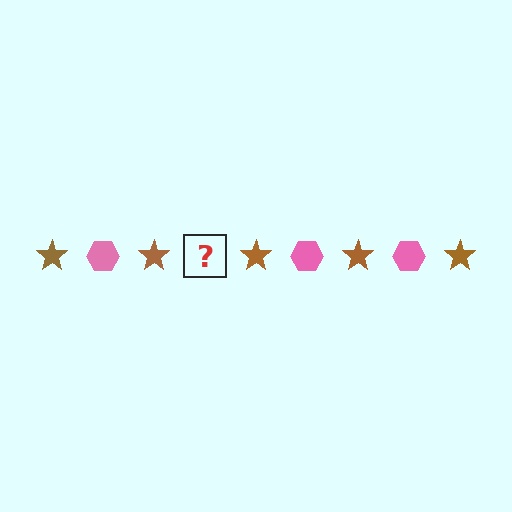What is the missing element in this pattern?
The missing element is a pink hexagon.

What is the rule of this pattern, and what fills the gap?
The rule is that the pattern alternates between brown star and pink hexagon. The gap should be filled with a pink hexagon.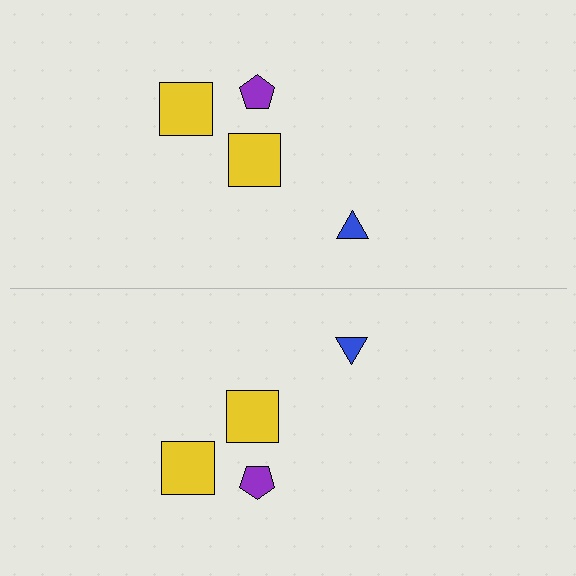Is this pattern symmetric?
Yes, this pattern has bilateral (reflection) symmetry.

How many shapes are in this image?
There are 8 shapes in this image.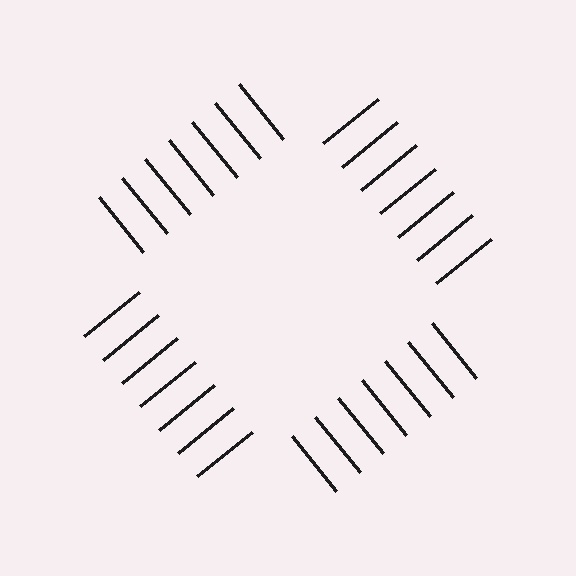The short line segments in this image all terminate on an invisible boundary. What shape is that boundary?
An illusory square — the line segments terminate on its edges but no continuous stroke is drawn.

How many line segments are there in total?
28 — 7 along each of the 4 edges.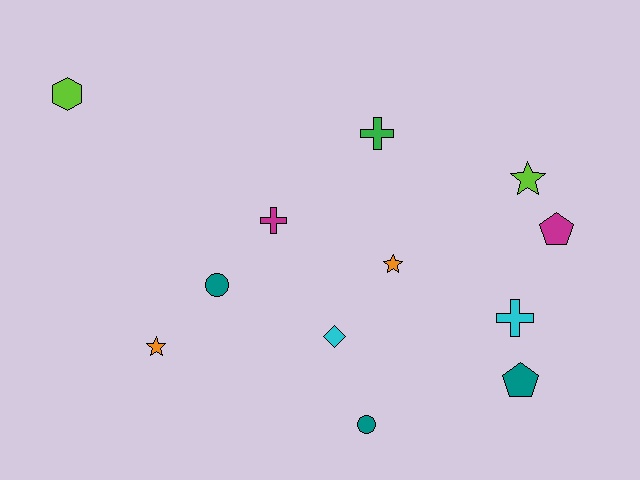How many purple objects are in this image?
There are no purple objects.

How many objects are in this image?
There are 12 objects.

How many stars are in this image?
There are 3 stars.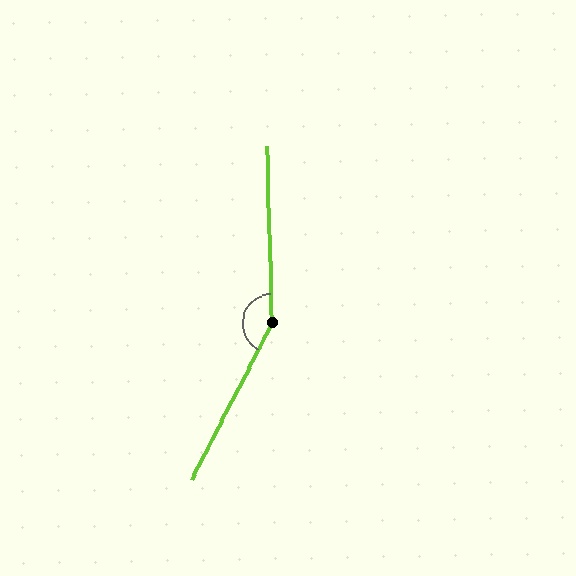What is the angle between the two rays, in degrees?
Approximately 152 degrees.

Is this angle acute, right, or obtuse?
It is obtuse.